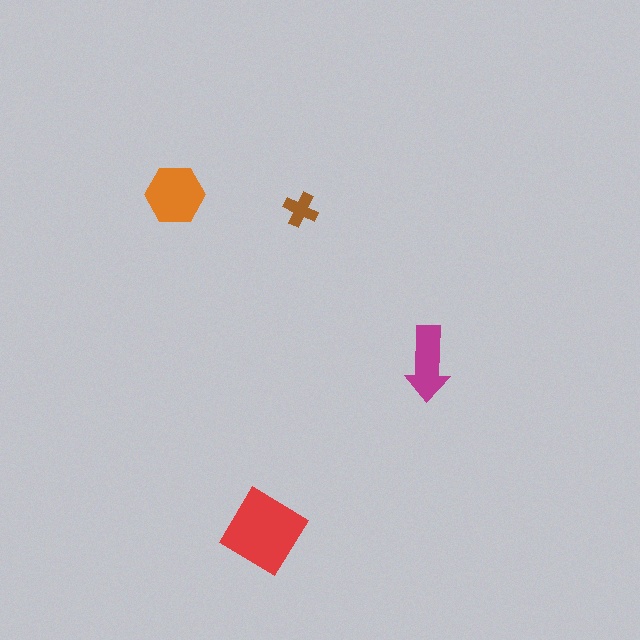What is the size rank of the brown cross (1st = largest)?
4th.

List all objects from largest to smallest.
The red diamond, the orange hexagon, the magenta arrow, the brown cross.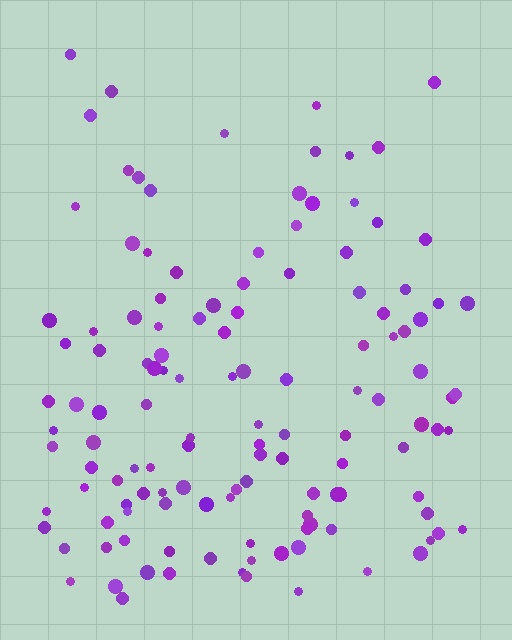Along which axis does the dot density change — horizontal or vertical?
Vertical.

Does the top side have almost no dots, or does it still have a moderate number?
Still a moderate number, just noticeably fewer than the bottom.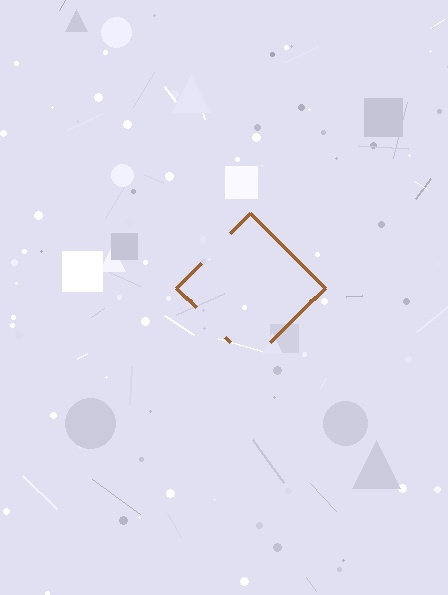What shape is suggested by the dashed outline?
The dashed outline suggests a diamond.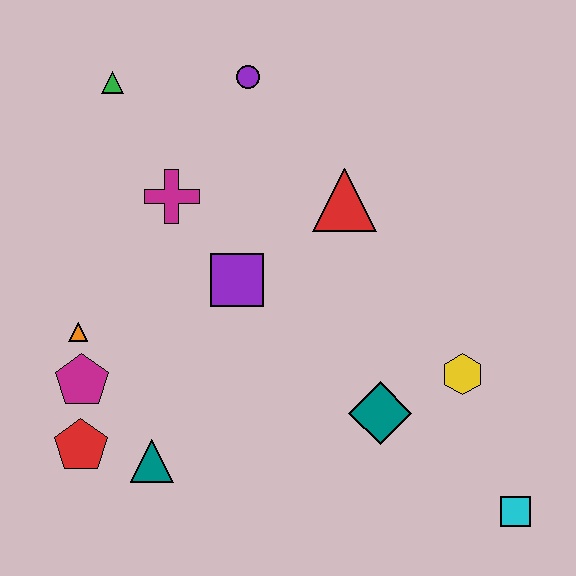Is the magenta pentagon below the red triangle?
Yes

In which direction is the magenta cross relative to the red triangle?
The magenta cross is to the left of the red triangle.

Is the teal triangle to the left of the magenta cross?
Yes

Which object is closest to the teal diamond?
The yellow hexagon is closest to the teal diamond.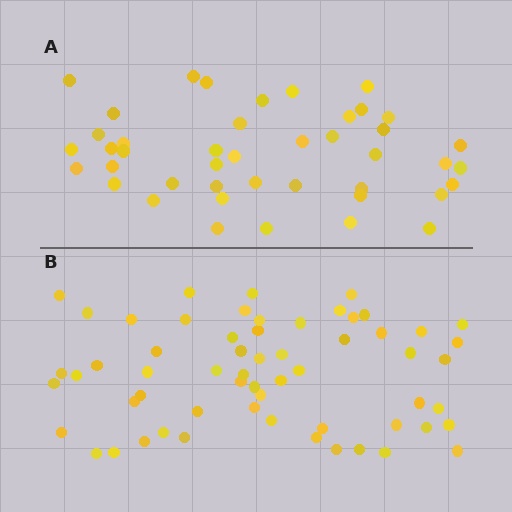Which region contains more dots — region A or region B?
Region B (the bottom region) has more dots.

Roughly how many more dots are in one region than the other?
Region B has approximately 15 more dots than region A.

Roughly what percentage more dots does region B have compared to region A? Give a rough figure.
About 40% more.